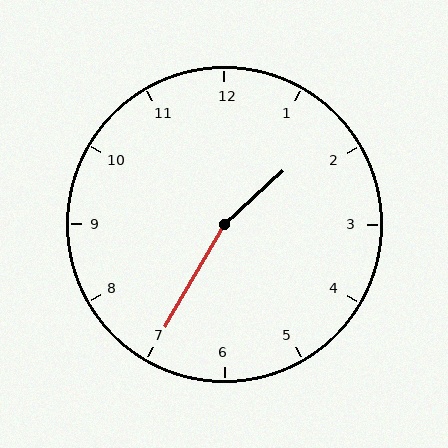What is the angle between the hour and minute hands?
Approximately 162 degrees.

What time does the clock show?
1:35.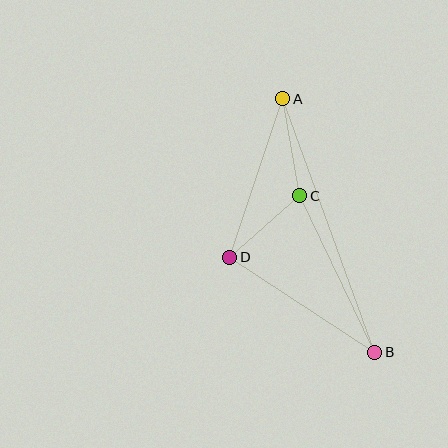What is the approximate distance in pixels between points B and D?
The distance between B and D is approximately 173 pixels.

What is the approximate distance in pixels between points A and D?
The distance between A and D is approximately 167 pixels.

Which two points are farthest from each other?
Points A and B are farthest from each other.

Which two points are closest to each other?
Points C and D are closest to each other.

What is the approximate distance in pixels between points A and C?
The distance between A and C is approximately 99 pixels.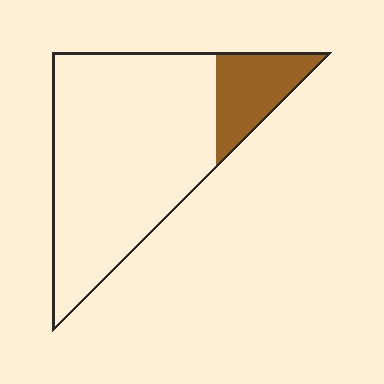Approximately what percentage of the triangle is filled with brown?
Approximately 15%.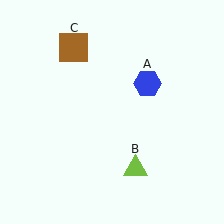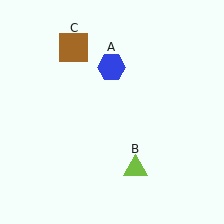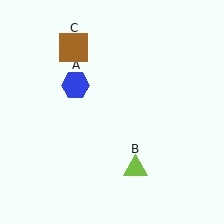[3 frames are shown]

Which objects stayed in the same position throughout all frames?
Lime triangle (object B) and brown square (object C) remained stationary.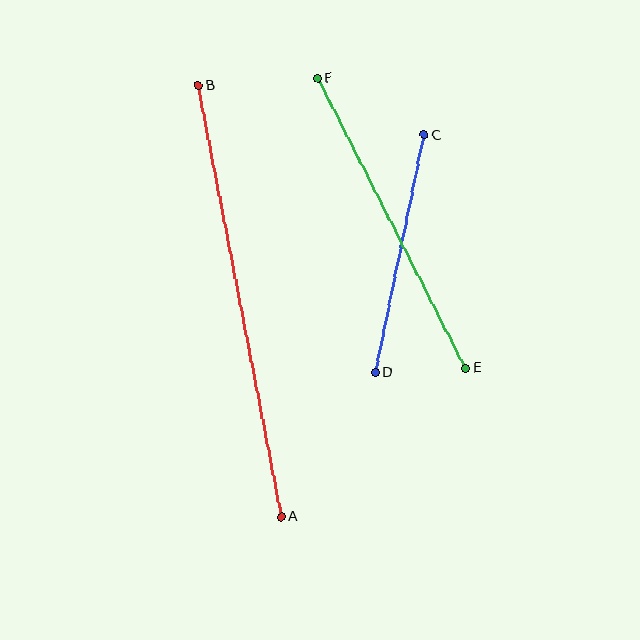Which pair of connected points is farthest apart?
Points A and B are farthest apart.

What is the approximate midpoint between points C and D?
The midpoint is at approximately (400, 253) pixels.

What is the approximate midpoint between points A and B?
The midpoint is at approximately (240, 301) pixels.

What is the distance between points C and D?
The distance is approximately 242 pixels.